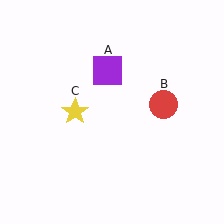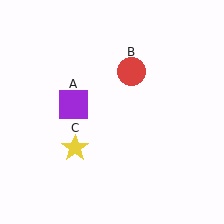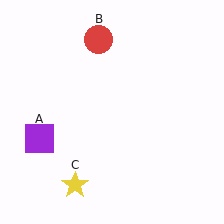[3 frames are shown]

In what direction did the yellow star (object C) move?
The yellow star (object C) moved down.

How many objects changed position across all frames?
3 objects changed position: purple square (object A), red circle (object B), yellow star (object C).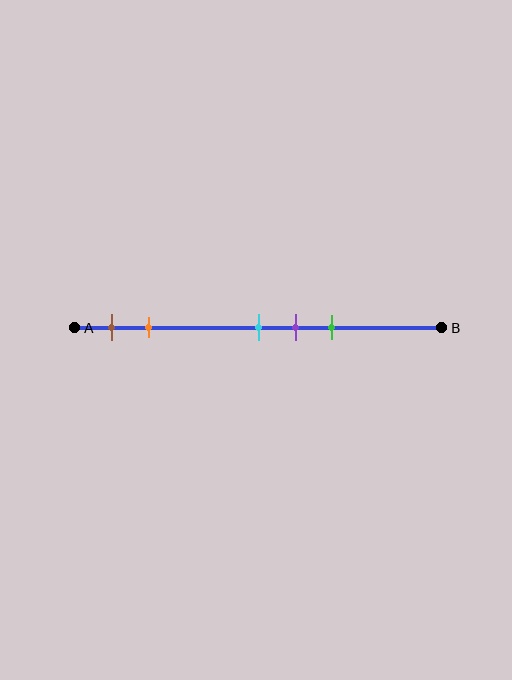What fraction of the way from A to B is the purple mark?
The purple mark is approximately 60% (0.6) of the way from A to B.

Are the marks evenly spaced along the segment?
No, the marks are not evenly spaced.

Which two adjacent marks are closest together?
The cyan and purple marks are the closest adjacent pair.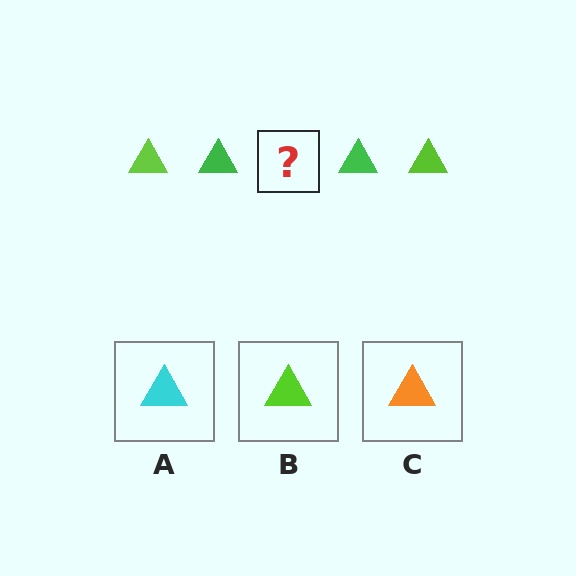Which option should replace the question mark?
Option B.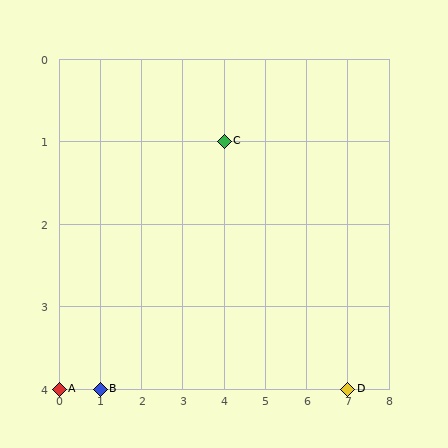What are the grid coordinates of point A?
Point A is at grid coordinates (0, 4).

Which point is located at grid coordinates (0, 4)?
Point A is at (0, 4).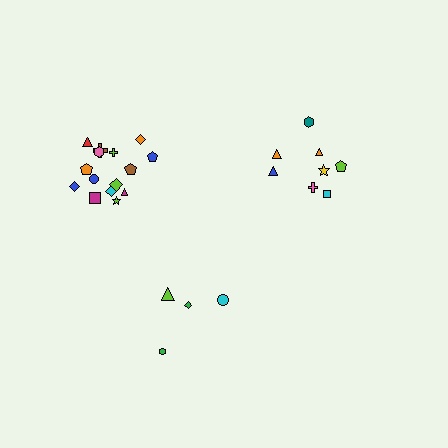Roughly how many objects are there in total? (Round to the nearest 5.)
Roughly 25 objects in total.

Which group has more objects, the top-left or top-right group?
The top-left group.